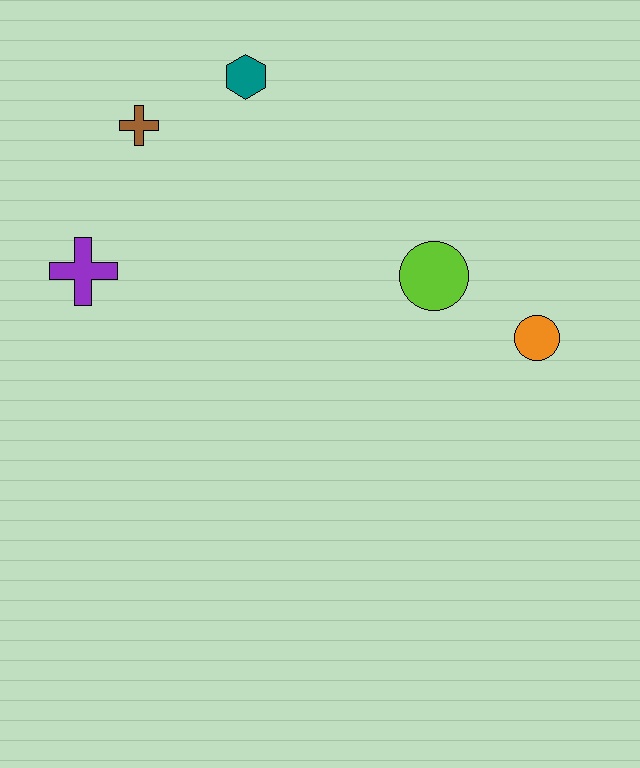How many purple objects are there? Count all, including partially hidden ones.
There is 1 purple object.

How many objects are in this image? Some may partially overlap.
There are 5 objects.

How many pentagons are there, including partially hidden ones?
There are no pentagons.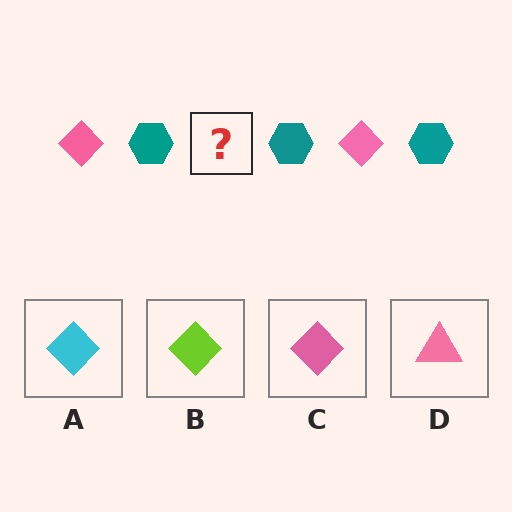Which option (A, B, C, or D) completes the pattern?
C.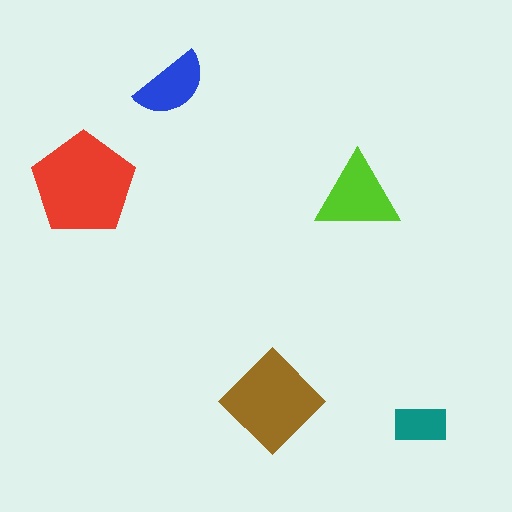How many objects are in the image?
There are 5 objects in the image.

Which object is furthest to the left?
The red pentagon is leftmost.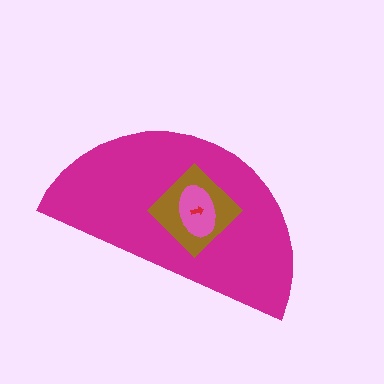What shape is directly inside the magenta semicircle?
The brown diamond.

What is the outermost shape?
The magenta semicircle.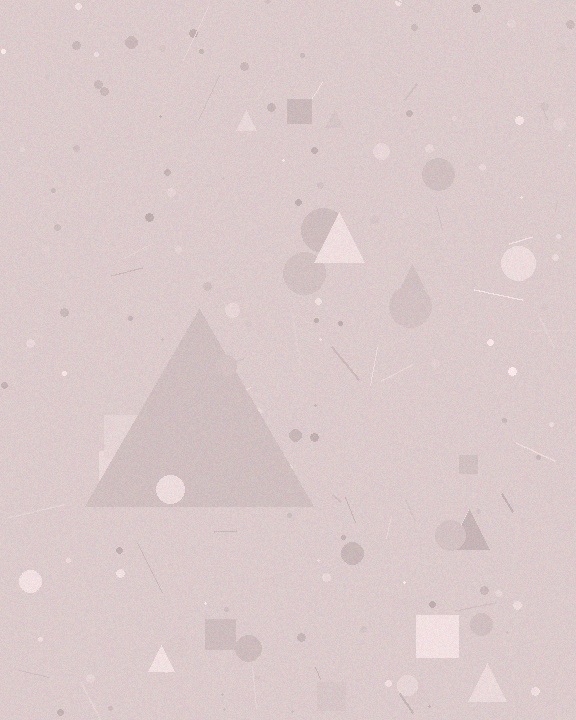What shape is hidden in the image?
A triangle is hidden in the image.